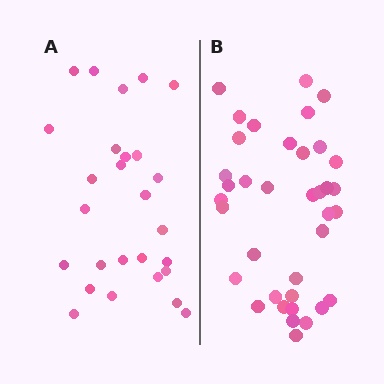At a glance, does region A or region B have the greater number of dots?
Region B (the right region) has more dots.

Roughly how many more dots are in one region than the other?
Region B has roughly 10 or so more dots than region A.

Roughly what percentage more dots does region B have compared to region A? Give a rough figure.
About 35% more.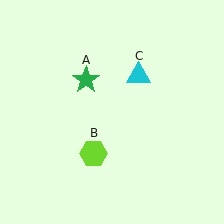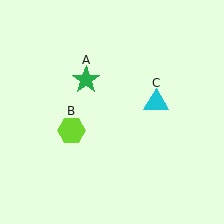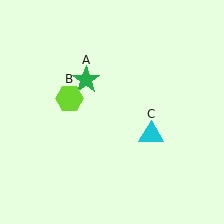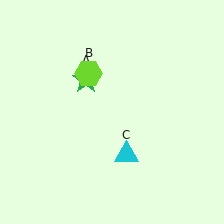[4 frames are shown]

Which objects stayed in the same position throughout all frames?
Green star (object A) remained stationary.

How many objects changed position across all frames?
2 objects changed position: lime hexagon (object B), cyan triangle (object C).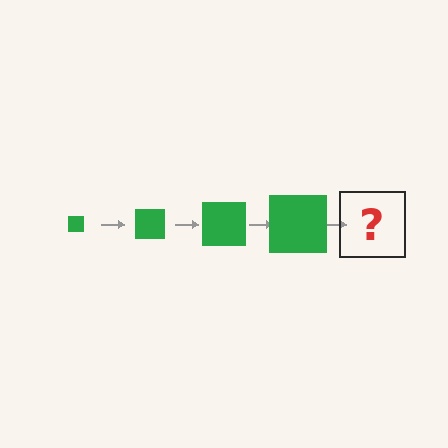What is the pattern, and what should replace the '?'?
The pattern is that the square gets progressively larger each step. The '?' should be a green square, larger than the previous one.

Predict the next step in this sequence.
The next step is a green square, larger than the previous one.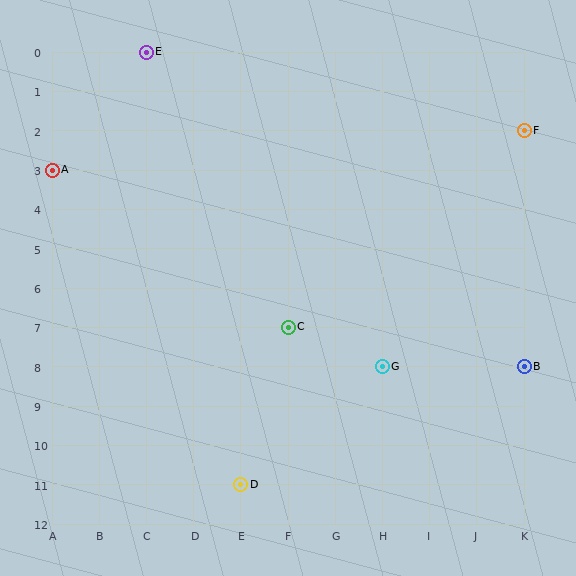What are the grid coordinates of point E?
Point E is at grid coordinates (C, 0).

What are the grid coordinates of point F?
Point F is at grid coordinates (K, 2).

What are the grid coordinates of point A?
Point A is at grid coordinates (A, 3).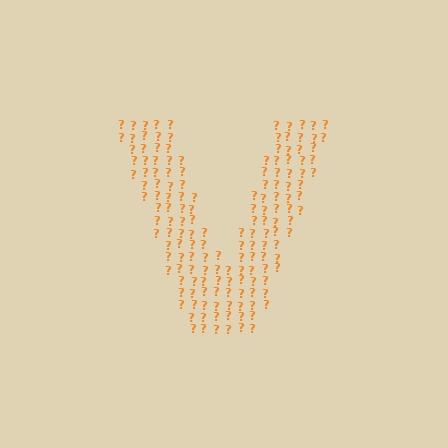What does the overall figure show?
The overall figure shows the letter V.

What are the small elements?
The small elements are question marks.